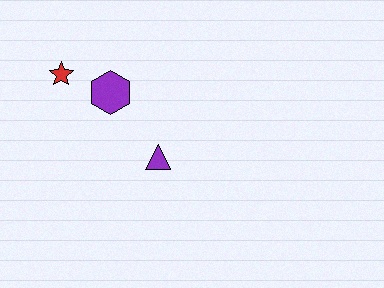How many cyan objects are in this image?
There are no cyan objects.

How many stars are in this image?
There is 1 star.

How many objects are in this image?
There are 3 objects.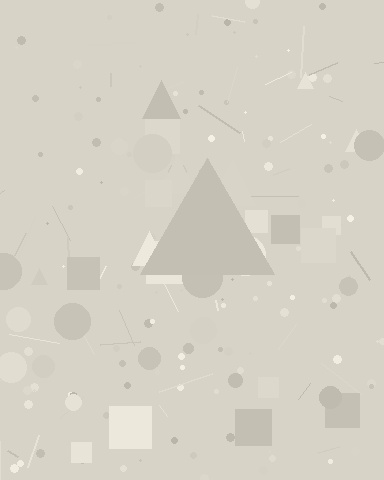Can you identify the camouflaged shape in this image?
The camouflaged shape is a triangle.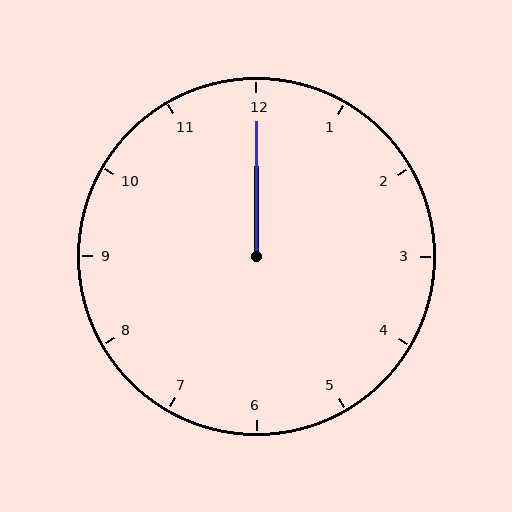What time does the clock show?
12:00.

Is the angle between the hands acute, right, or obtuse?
It is acute.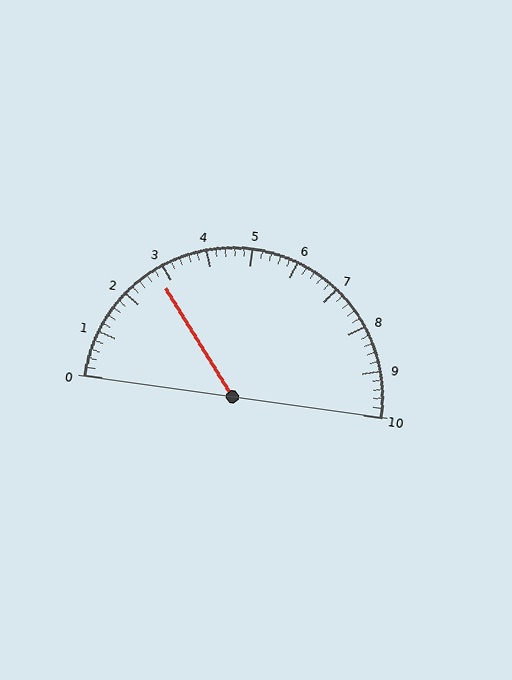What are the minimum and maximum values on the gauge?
The gauge ranges from 0 to 10.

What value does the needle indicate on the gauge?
The needle indicates approximately 2.8.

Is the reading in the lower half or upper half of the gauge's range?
The reading is in the lower half of the range (0 to 10).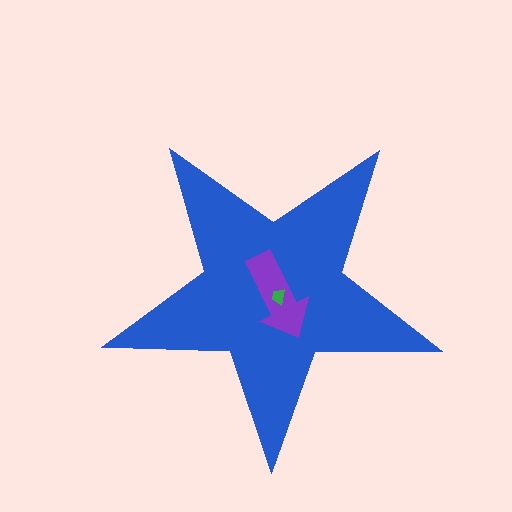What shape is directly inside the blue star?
The purple arrow.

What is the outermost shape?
The blue star.